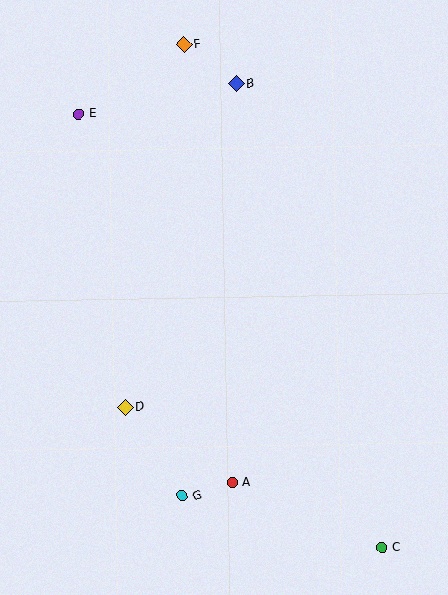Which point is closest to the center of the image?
Point D at (125, 407) is closest to the center.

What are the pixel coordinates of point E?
Point E is at (79, 114).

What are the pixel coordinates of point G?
Point G is at (182, 496).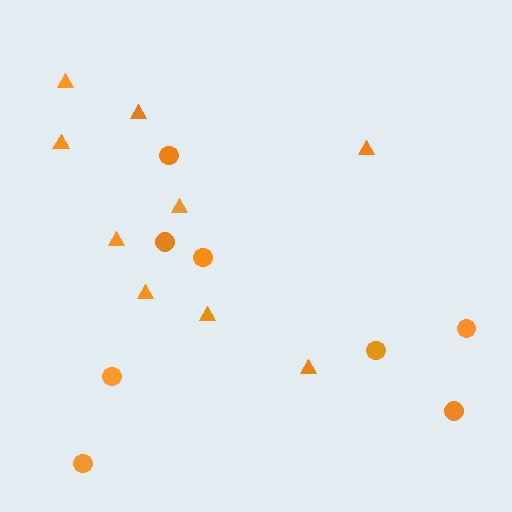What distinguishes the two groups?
There are 2 groups: one group of triangles (9) and one group of circles (8).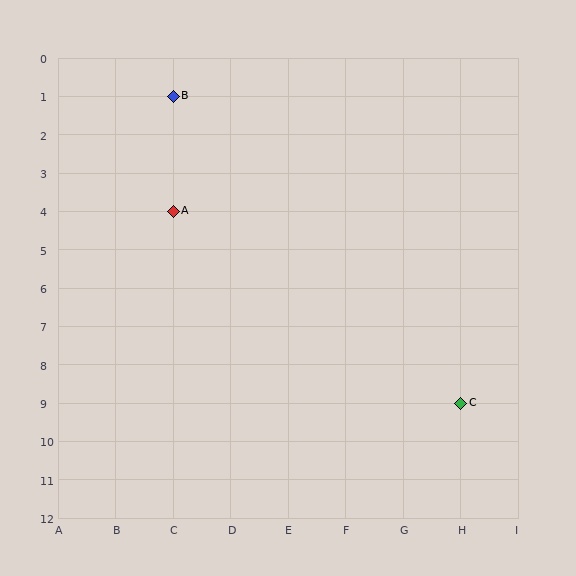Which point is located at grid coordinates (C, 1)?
Point B is at (C, 1).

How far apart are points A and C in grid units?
Points A and C are 5 columns and 5 rows apart (about 7.1 grid units diagonally).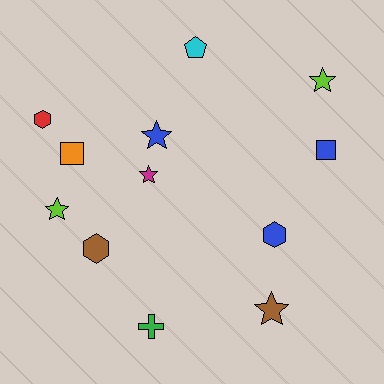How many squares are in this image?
There are 2 squares.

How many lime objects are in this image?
There are 2 lime objects.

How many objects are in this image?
There are 12 objects.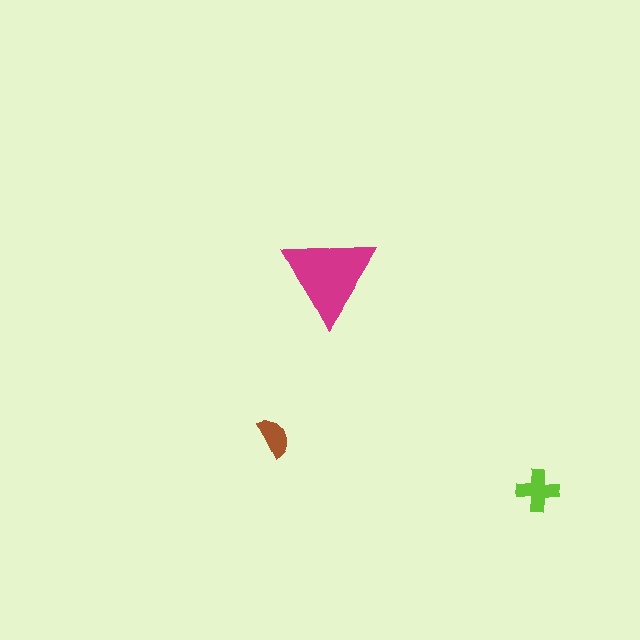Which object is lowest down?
The lime cross is bottommost.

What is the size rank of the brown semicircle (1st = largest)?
3rd.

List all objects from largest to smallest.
The magenta triangle, the lime cross, the brown semicircle.